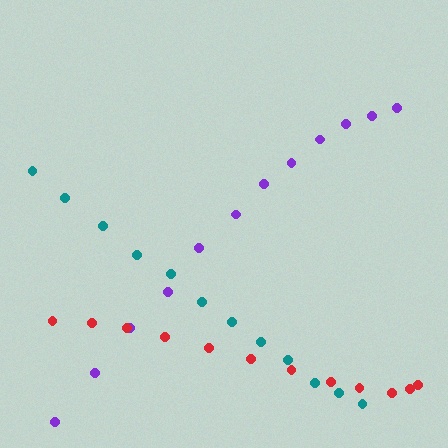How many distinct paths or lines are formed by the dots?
There are 3 distinct paths.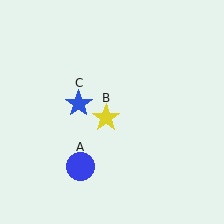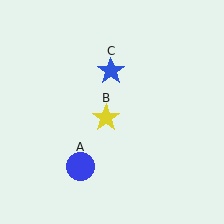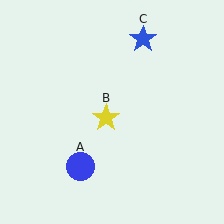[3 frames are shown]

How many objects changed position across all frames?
1 object changed position: blue star (object C).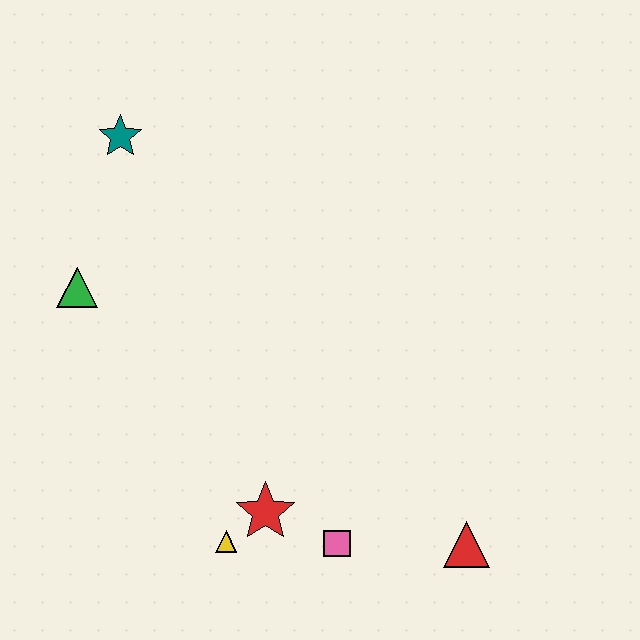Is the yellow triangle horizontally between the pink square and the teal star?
Yes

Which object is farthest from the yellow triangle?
The teal star is farthest from the yellow triangle.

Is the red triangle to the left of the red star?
No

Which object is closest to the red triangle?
The pink square is closest to the red triangle.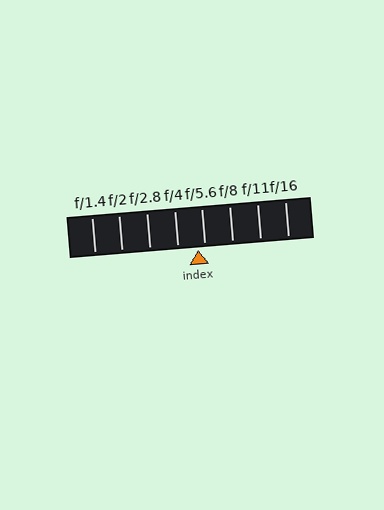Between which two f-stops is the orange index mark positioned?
The index mark is between f/4 and f/5.6.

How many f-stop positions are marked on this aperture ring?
There are 8 f-stop positions marked.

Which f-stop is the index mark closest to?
The index mark is closest to f/5.6.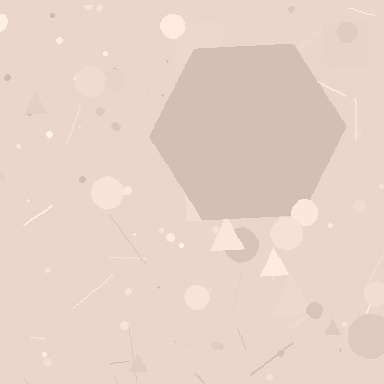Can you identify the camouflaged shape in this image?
The camouflaged shape is a hexagon.